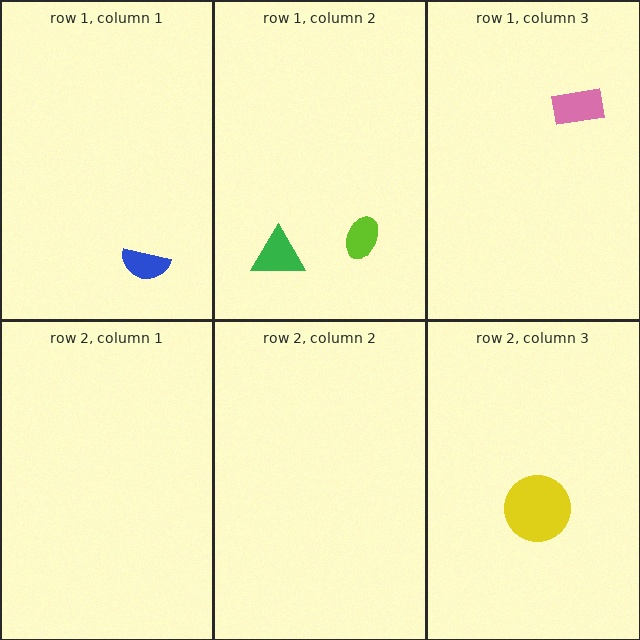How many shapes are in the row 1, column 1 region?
1.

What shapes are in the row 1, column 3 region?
The pink rectangle.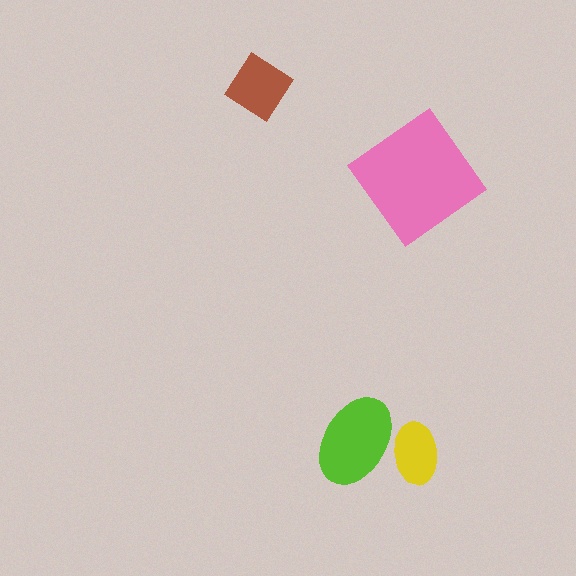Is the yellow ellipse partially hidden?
Yes, it is partially covered by another shape.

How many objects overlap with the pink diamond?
0 objects overlap with the pink diamond.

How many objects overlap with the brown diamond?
0 objects overlap with the brown diamond.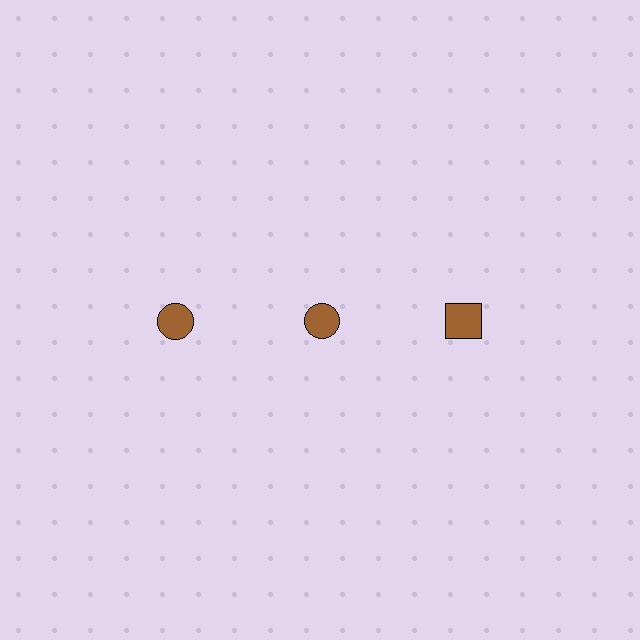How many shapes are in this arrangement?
There are 3 shapes arranged in a grid pattern.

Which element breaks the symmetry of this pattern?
The brown square in the top row, center column breaks the symmetry. All other shapes are brown circles.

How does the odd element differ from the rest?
It has a different shape: square instead of circle.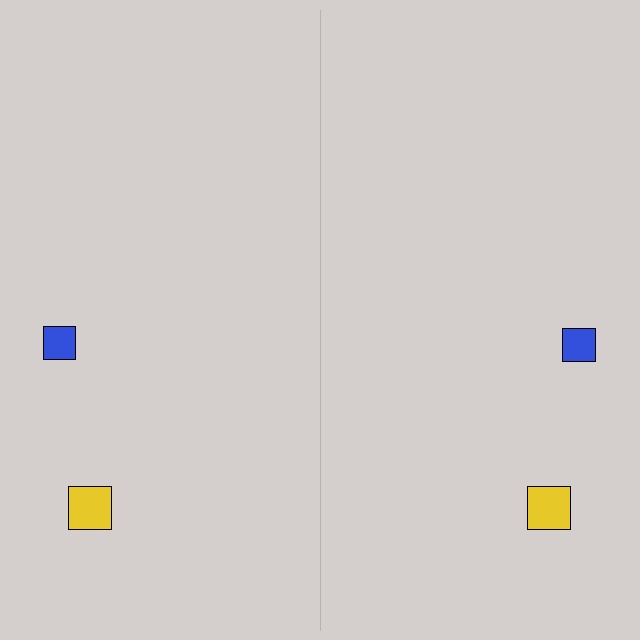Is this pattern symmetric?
Yes, this pattern has bilateral (reflection) symmetry.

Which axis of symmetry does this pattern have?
The pattern has a vertical axis of symmetry running through the center of the image.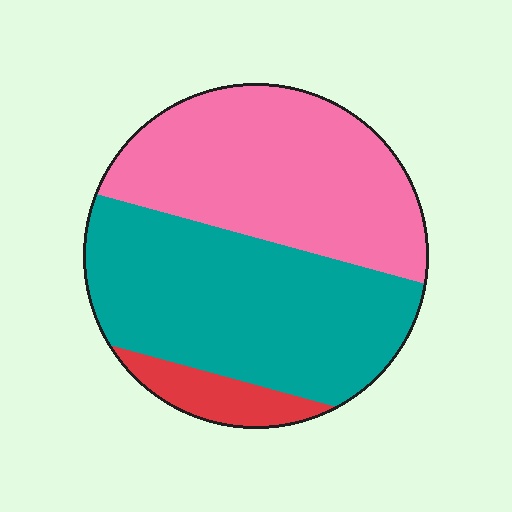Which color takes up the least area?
Red, at roughly 10%.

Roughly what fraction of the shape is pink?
Pink takes up between a third and a half of the shape.